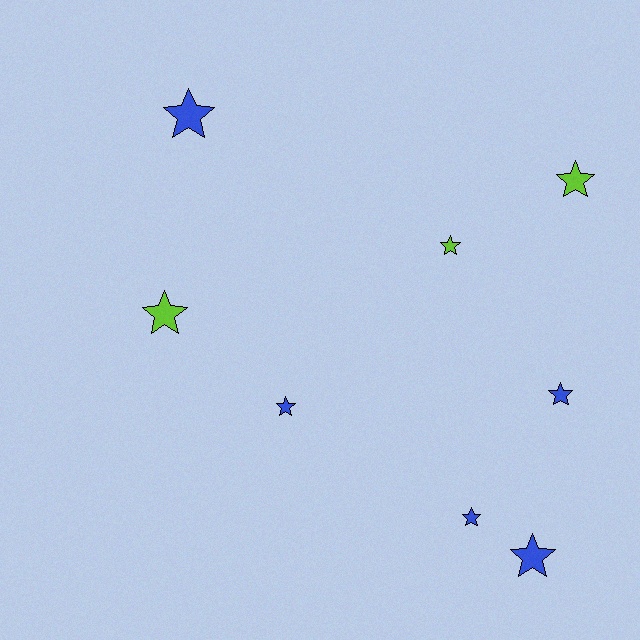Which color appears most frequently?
Blue, with 5 objects.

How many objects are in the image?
There are 8 objects.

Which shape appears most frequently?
Star, with 8 objects.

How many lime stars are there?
There are 3 lime stars.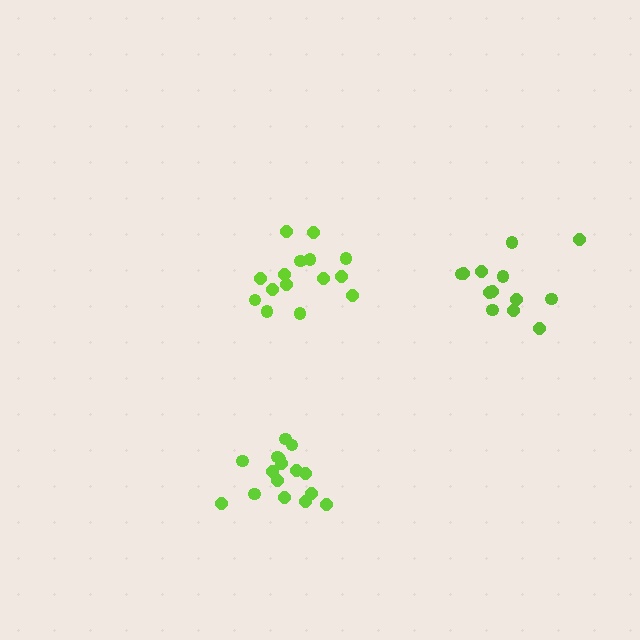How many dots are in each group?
Group 1: 13 dots, Group 2: 15 dots, Group 3: 16 dots (44 total).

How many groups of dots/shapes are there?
There are 3 groups.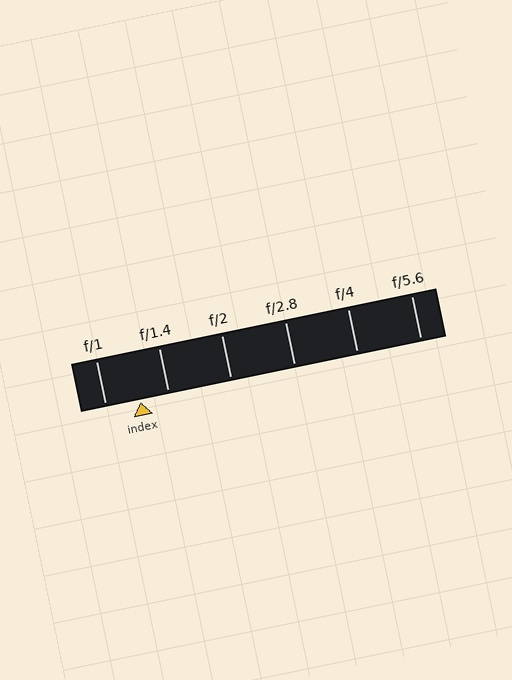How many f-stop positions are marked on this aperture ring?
There are 6 f-stop positions marked.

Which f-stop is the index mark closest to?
The index mark is closest to f/1.4.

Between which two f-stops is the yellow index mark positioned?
The index mark is between f/1 and f/1.4.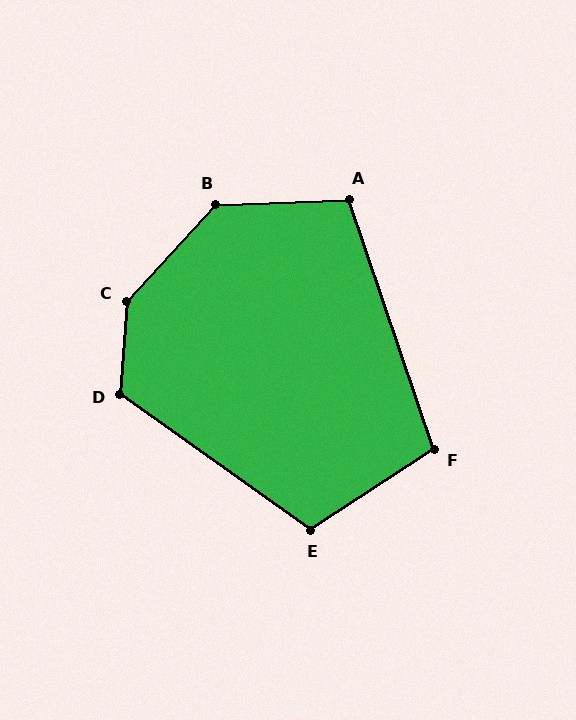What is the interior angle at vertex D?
Approximately 121 degrees (obtuse).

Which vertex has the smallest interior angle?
F, at approximately 104 degrees.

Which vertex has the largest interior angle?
C, at approximately 142 degrees.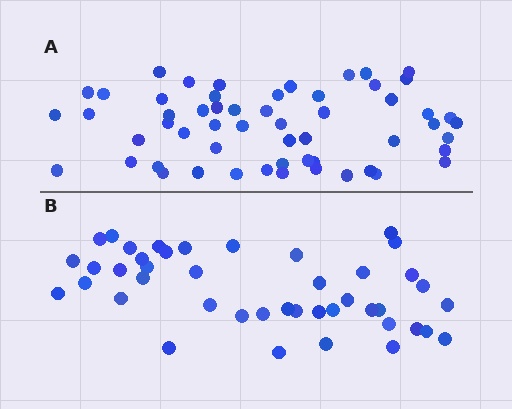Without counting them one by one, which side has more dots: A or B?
Region A (the top region) has more dots.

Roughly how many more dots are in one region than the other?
Region A has approximately 15 more dots than region B.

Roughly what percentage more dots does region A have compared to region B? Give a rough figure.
About 30% more.